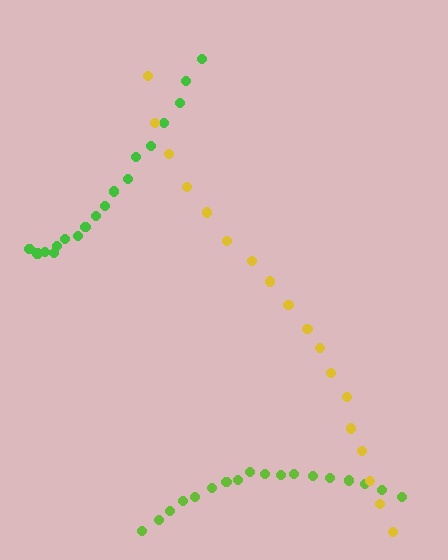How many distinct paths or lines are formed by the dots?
There are 3 distinct paths.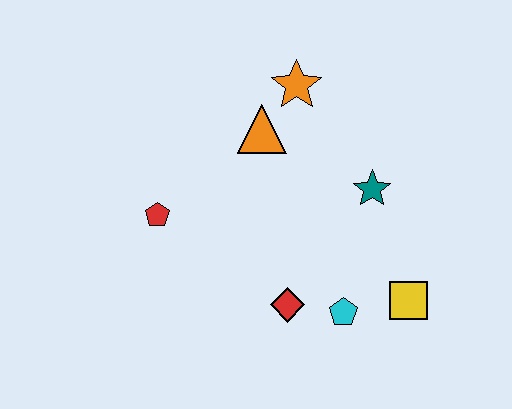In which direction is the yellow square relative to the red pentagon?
The yellow square is to the right of the red pentagon.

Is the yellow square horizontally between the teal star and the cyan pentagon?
No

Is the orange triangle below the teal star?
No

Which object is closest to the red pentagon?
The orange triangle is closest to the red pentagon.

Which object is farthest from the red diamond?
The orange star is farthest from the red diamond.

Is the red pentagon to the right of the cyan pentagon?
No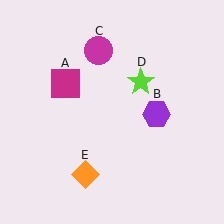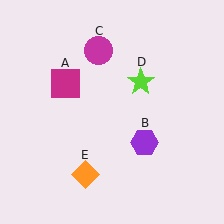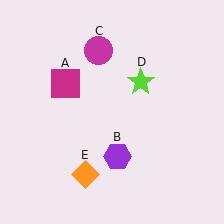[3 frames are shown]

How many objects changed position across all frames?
1 object changed position: purple hexagon (object B).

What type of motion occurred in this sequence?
The purple hexagon (object B) rotated clockwise around the center of the scene.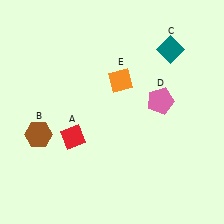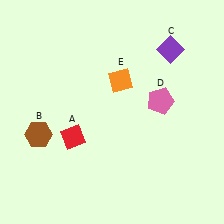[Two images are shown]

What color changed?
The diamond (C) changed from teal in Image 1 to purple in Image 2.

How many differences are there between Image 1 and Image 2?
There is 1 difference between the two images.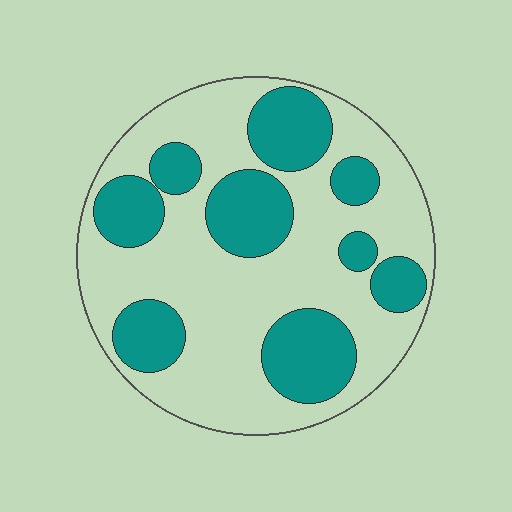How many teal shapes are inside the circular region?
9.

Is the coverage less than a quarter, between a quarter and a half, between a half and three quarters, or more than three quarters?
Between a quarter and a half.